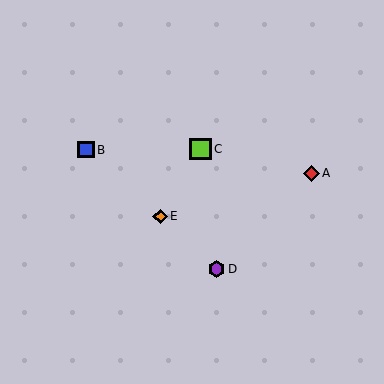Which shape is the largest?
The lime square (labeled C) is the largest.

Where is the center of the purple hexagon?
The center of the purple hexagon is at (216, 269).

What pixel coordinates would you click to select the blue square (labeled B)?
Click at (86, 150) to select the blue square B.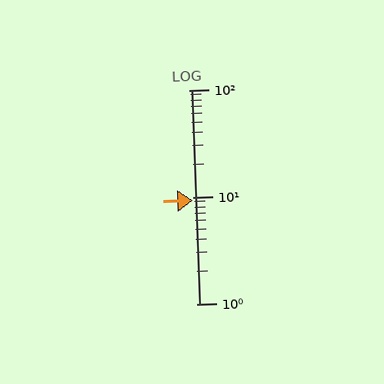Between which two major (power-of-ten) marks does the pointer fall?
The pointer is between 1 and 10.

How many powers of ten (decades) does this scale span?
The scale spans 2 decades, from 1 to 100.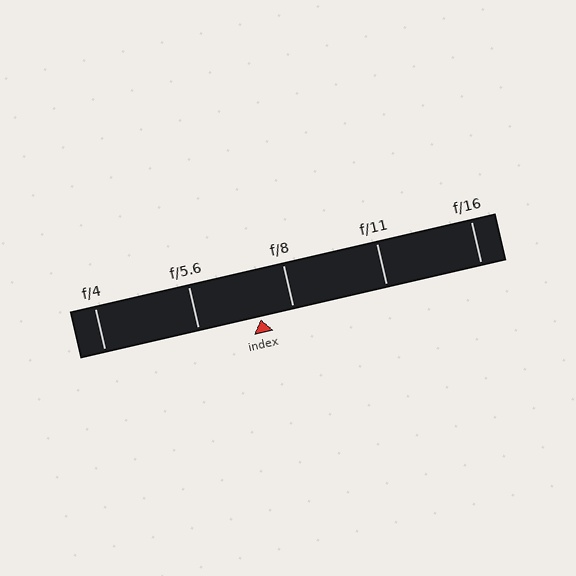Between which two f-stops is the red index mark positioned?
The index mark is between f/5.6 and f/8.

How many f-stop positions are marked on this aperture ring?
There are 5 f-stop positions marked.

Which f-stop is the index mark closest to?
The index mark is closest to f/8.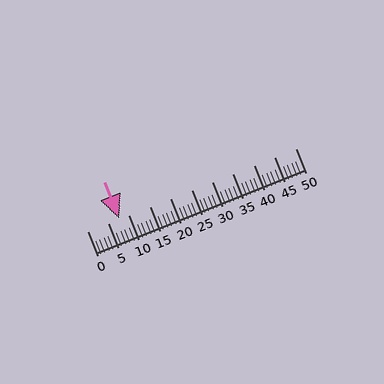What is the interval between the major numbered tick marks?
The major tick marks are spaced 5 units apart.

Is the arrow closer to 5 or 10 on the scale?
The arrow is closer to 10.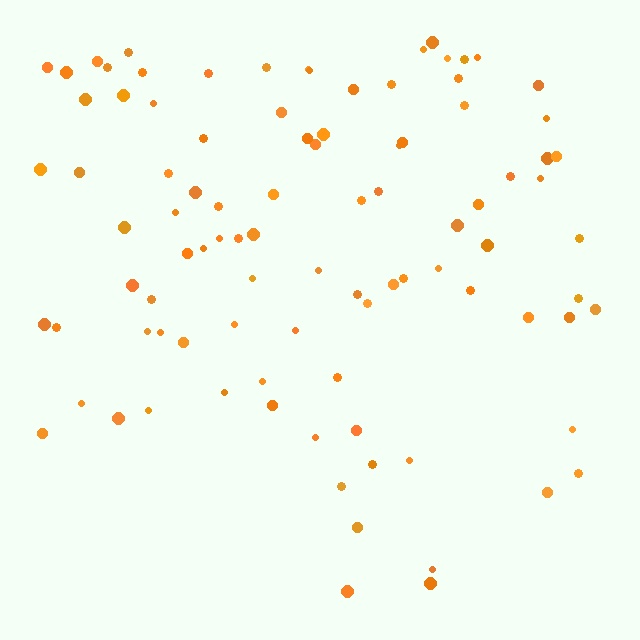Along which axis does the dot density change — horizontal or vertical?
Vertical.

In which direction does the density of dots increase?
From bottom to top, with the top side densest.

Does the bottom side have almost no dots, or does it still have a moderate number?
Still a moderate number, just noticeably fewer than the top.